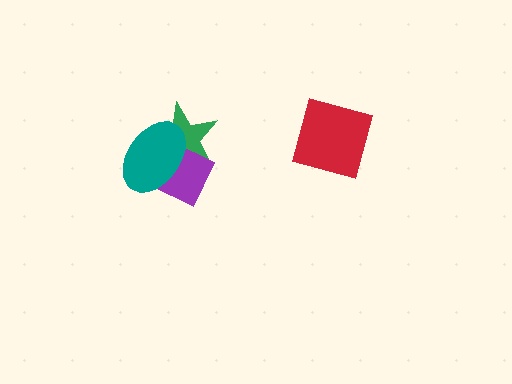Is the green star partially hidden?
Yes, it is partially covered by another shape.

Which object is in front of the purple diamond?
The teal ellipse is in front of the purple diamond.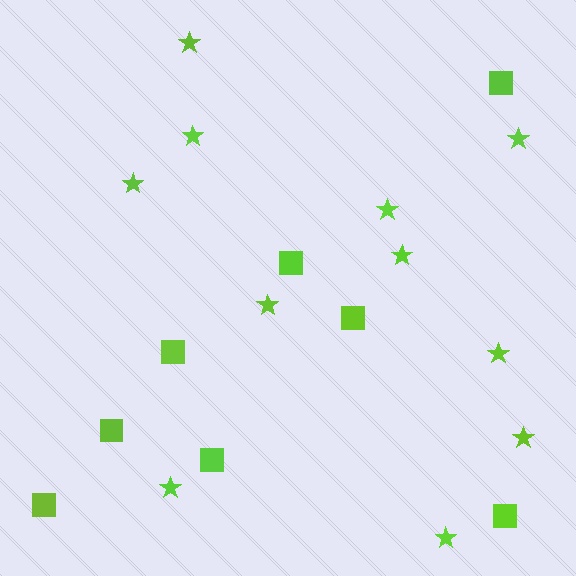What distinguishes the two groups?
There are 2 groups: one group of squares (8) and one group of stars (11).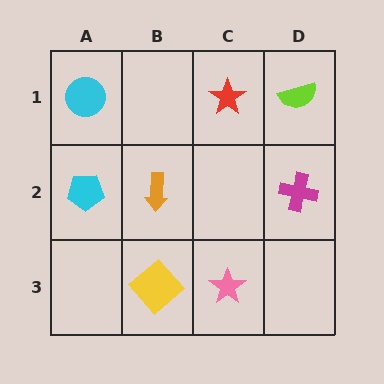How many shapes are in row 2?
3 shapes.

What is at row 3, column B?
A yellow diamond.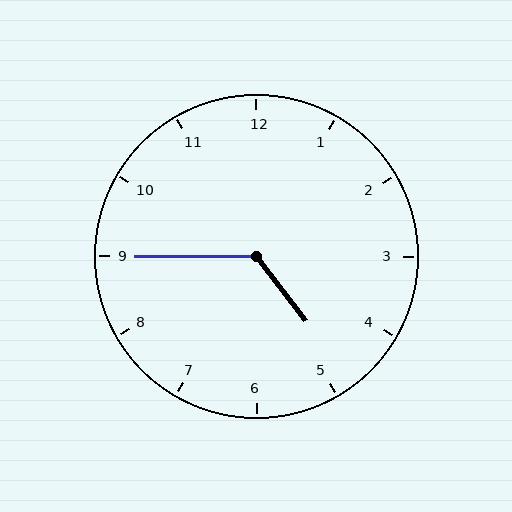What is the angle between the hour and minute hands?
Approximately 128 degrees.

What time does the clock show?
4:45.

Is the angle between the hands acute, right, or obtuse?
It is obtuse.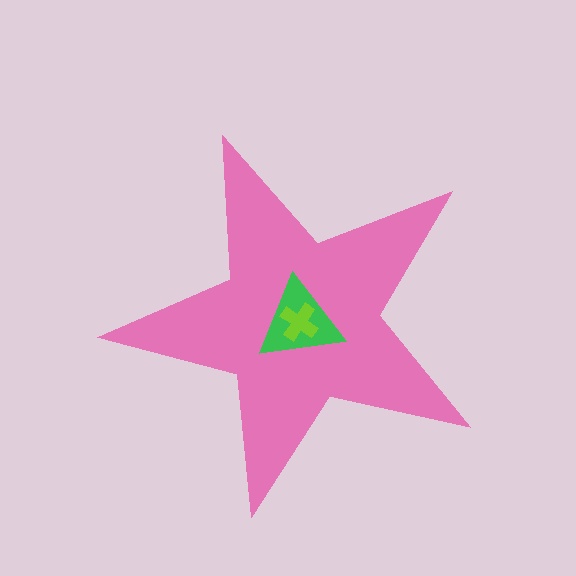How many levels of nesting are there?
3.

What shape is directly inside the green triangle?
The lime cross.